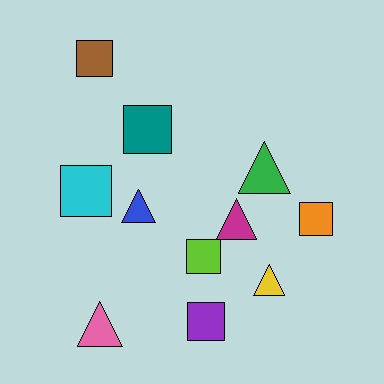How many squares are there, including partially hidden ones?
There are 6 squares.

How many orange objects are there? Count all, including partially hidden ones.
There is 1 orange object.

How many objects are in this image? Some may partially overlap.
There are 11 objects.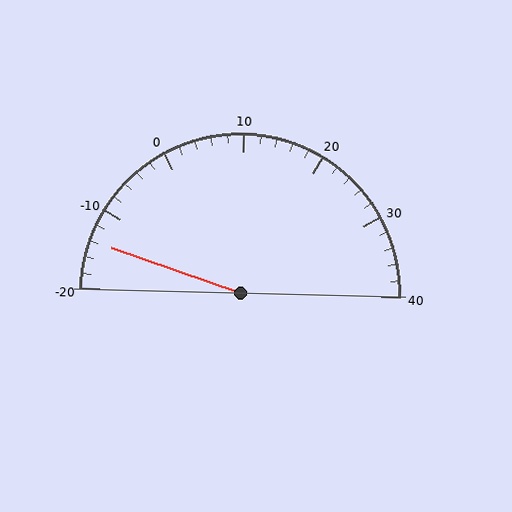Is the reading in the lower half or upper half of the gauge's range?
The reading is in the lower half of the range (-20 to 40).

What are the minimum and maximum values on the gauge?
The gauge ranges from -20 to 40.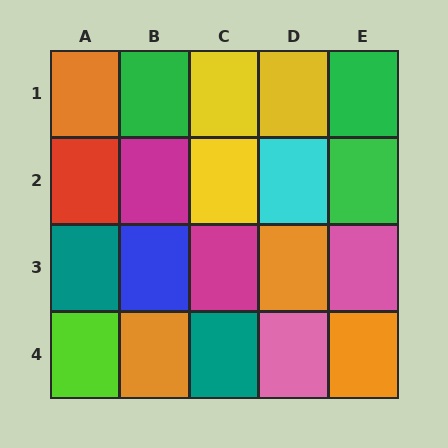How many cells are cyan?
1 cell is cyan.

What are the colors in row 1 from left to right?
Orange, green, yellow, yellow, green.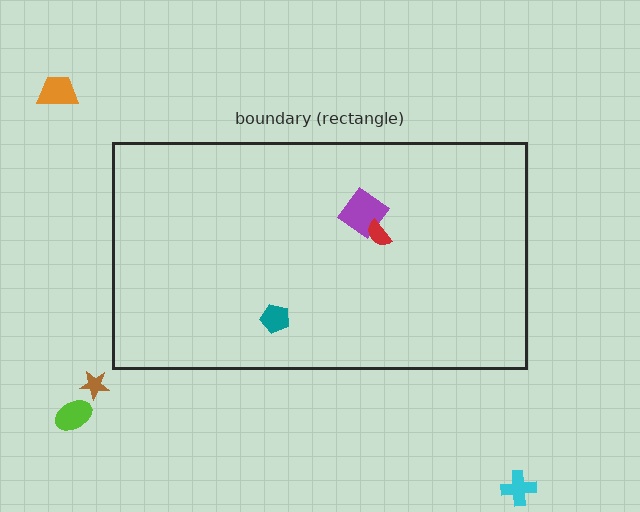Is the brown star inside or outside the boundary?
Outside.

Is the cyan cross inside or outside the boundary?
Outside.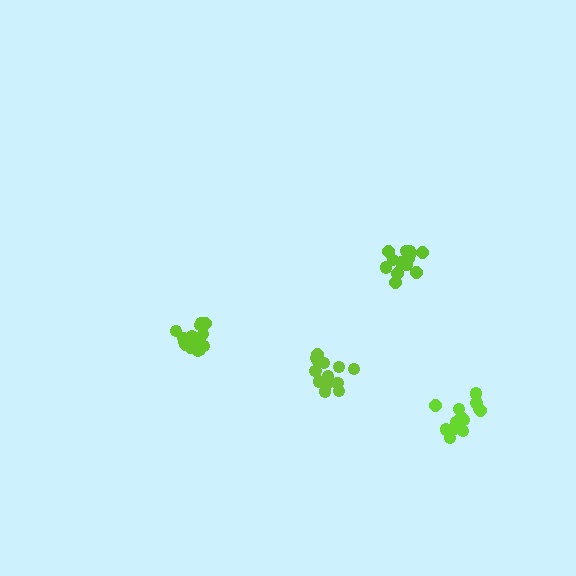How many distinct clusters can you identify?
There are 4 distinct clusters.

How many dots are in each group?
Group 1: 13 dots, Group 2: 17 dots, Group 3: 13 dots, Group 4: 14 dots (57 total).